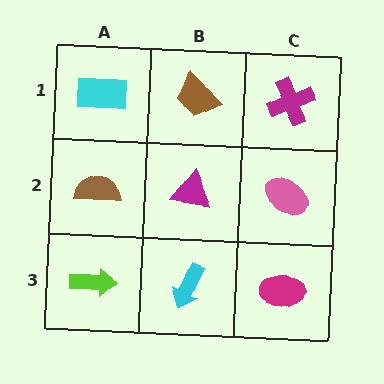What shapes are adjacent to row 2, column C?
A magenta cross (row 1, column C), a magenta ellipse (row 3, column C), a magenta triangle (row 2, column B).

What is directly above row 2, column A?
A cyan rectangle.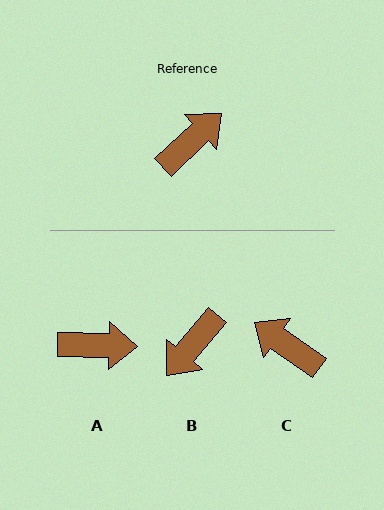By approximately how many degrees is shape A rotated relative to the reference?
Approximately 44 degrees clockwise.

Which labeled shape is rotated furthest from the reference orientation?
B, about 173 degrees away.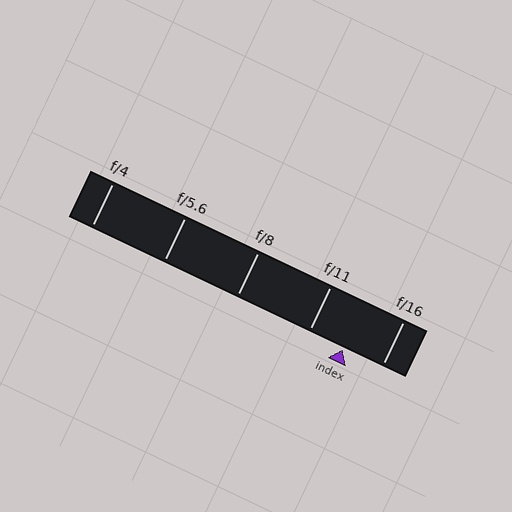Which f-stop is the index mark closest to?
The index mark is closest to f/11.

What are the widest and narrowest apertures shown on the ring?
The widest aperture shown is f/4 and the narrowest is f/16.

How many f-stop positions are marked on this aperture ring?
There are 5 f-stop positions marked.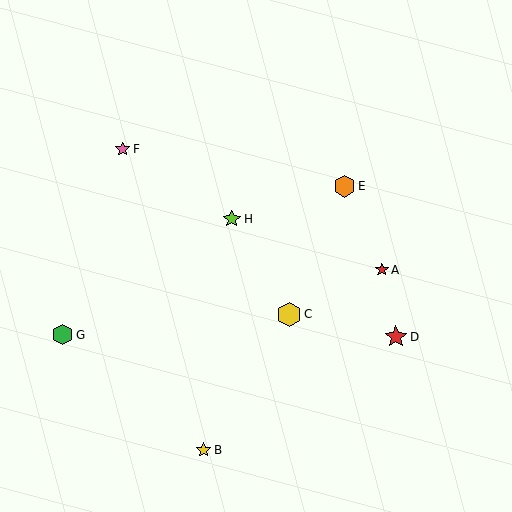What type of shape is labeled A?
Shape A is a red star.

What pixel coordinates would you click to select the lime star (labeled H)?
Click at (232, 219) to select the lime star H.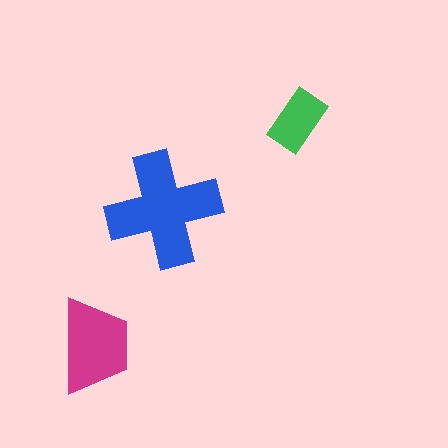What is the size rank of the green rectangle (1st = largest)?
3rd.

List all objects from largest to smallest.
The blue cross, the magenta trapezoid, the green rectangle.